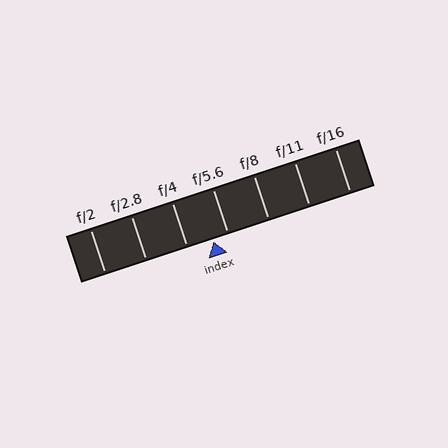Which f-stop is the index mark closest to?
The index mark is closest to f/5.6.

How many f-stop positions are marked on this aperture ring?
There are 7 f-stop positions marked.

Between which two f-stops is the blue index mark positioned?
The index mark is between f/4 and f/5.6.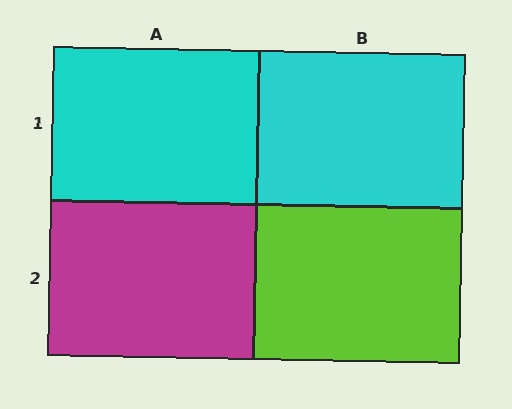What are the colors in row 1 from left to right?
Cyan, cyan.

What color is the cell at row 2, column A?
Magenta.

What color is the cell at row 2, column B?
Lime.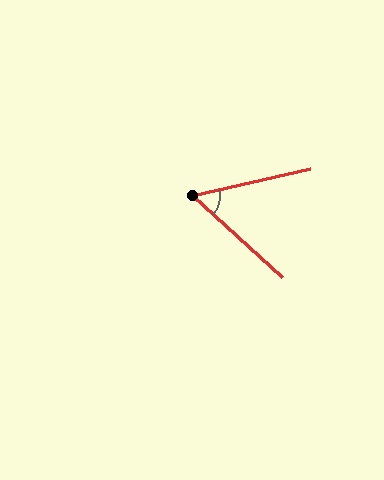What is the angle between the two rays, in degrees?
Approximately 55 degrees.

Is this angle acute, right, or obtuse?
It is acute.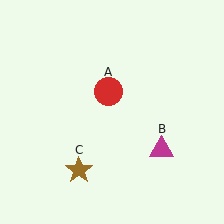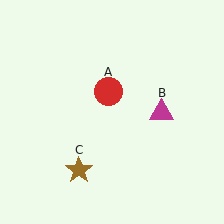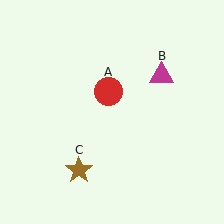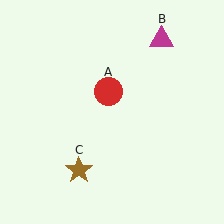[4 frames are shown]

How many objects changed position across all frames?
1 object changed position: magenta triangle (object B).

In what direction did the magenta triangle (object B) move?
The magenta triangle (object B) moved up.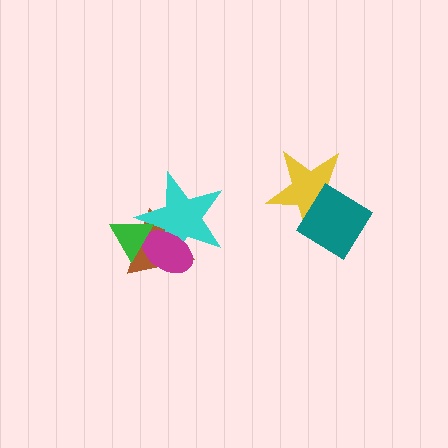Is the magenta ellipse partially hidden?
Yes, it is partially covered by another shape.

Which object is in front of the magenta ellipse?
The green triangle is in front of the magenta ellipse.